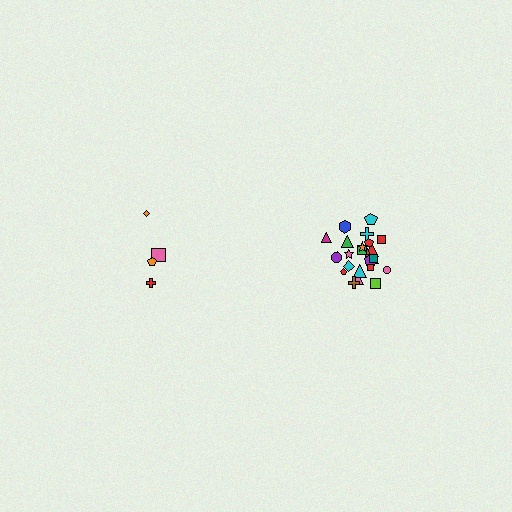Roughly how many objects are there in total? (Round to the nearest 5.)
Roughly 30 objects in total.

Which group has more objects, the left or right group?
The right group.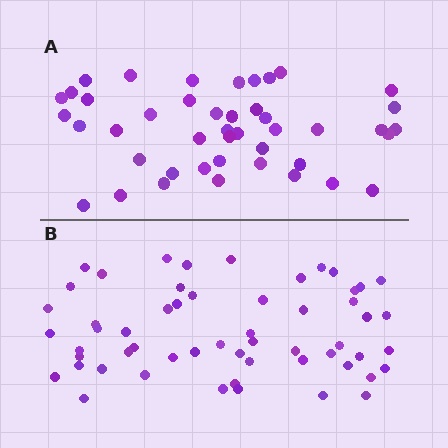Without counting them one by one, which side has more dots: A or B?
Region B (the bottom region) has more dots.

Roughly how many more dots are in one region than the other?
Region B has roughly 12 or so more dots than region A.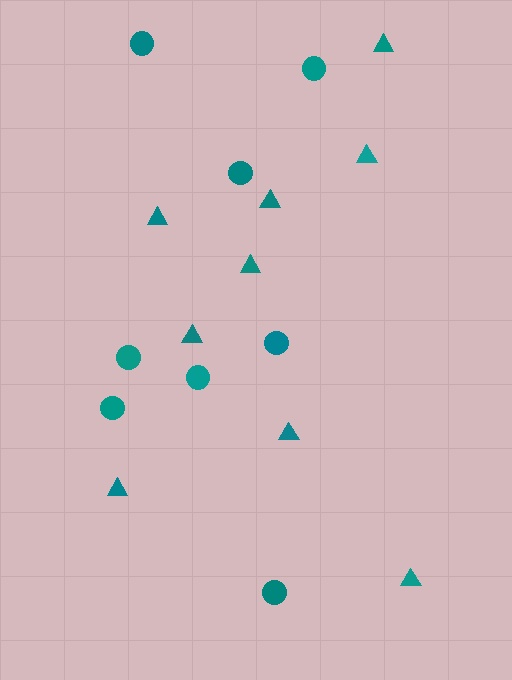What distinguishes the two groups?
There are 2 groups: one group of circles (8) and one group of triangles (9).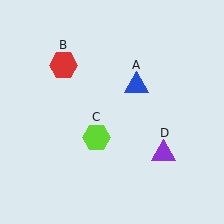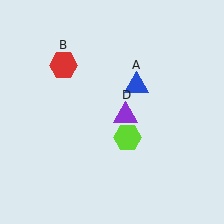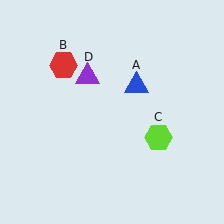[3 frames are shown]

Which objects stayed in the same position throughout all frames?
Blue triangle (object A) and red hexagon (object B) remained stationary.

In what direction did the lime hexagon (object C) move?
The lime hexagon (object C) moved right.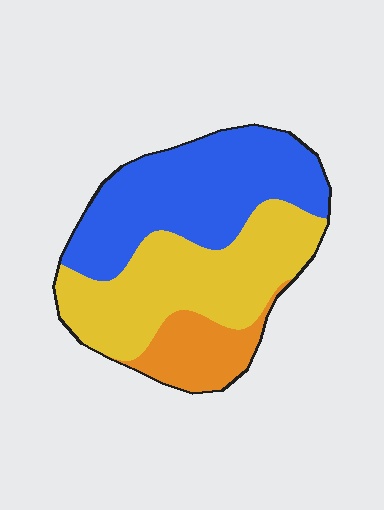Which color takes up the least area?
Orange, at roughly 15%.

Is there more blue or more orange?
Blue.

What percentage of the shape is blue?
Blue takes up about two fifths (2/5) of the shape.